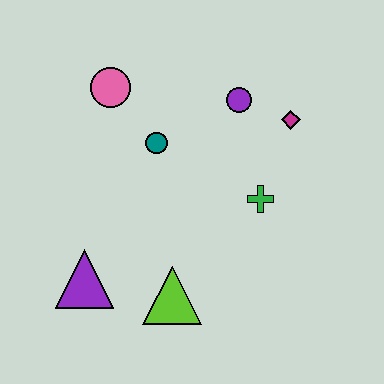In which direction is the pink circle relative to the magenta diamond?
The pink circle is to the left of the magenta diamond.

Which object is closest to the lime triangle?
The purple triangle is closest to the lime triangle.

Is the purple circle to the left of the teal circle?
No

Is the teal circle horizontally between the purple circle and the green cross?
No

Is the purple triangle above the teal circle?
No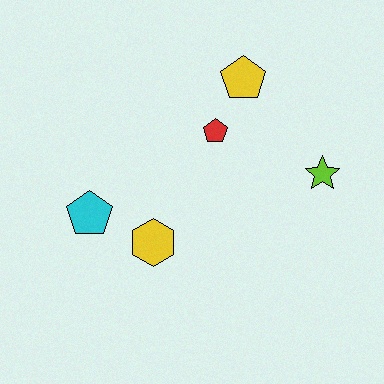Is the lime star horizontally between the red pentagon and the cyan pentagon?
No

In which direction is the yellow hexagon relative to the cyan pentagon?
The yellow hexagon is to the right of the cyan pentagon.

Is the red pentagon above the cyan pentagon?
Yes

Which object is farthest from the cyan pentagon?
The lime star is farthest from the cyan pentagon.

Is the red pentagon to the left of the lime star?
Yes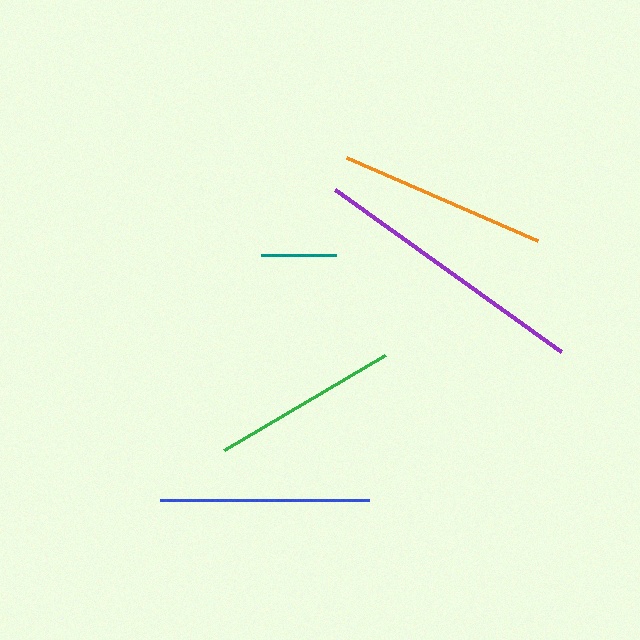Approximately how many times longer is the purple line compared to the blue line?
The purple line is approximately 1.3 times the length of the blue line.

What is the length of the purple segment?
The purple segment is approximately 278 pixels long.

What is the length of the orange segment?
The orange segment is approximately 208 pixels long.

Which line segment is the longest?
The purple line is the longest at approximately 278 pixels.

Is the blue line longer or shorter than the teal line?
The blue line is longer than the teal line.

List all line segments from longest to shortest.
From longest to shortest: purple, blue, orange, green, teal.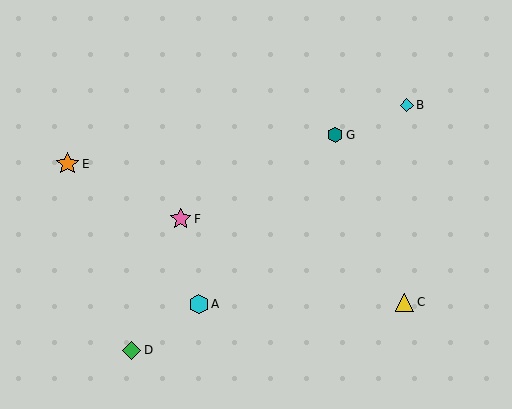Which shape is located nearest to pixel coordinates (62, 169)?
The orange star (labeled E) at (68, 164) is nearest to that location.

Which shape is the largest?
The orange star (labeled E) is the largest.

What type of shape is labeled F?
Shape F is a pink star.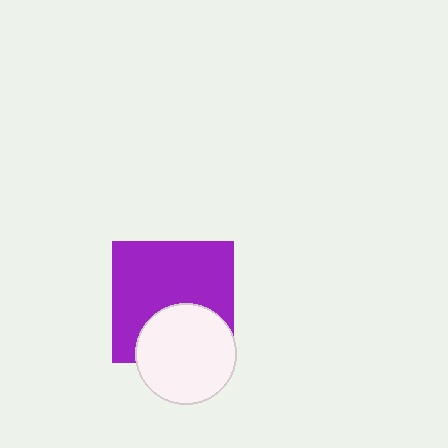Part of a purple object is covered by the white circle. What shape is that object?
It is a square.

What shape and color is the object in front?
The object in front is a white circle.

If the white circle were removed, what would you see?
You would see the complete purple square.